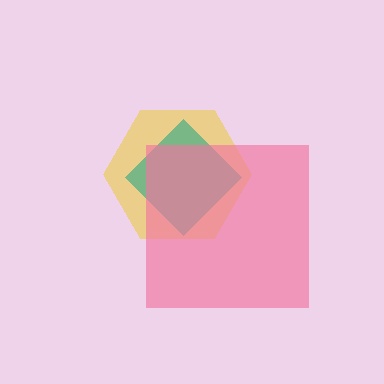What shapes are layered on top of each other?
The layered shapes are: a yellow hexagon, a teal diamond, a pink square.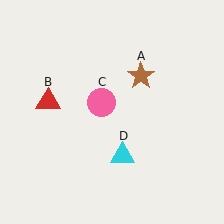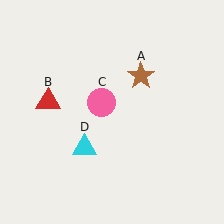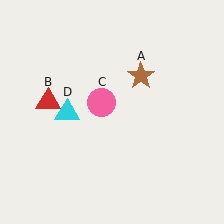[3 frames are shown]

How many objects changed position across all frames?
1 object changed position: cyan triangle (object D).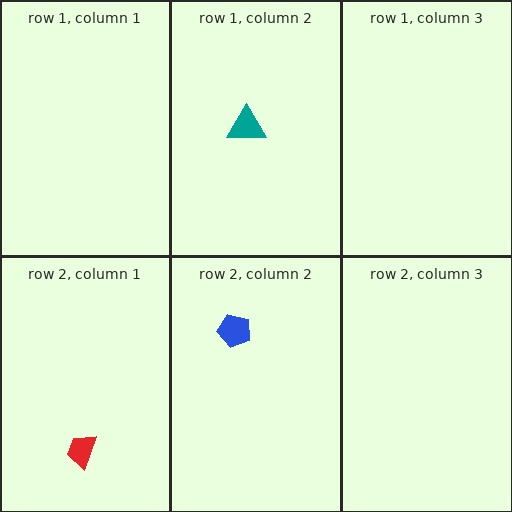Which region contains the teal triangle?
The row 1, column 2 region.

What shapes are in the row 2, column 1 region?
The red trapezoid.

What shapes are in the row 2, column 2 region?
The blue pentagon.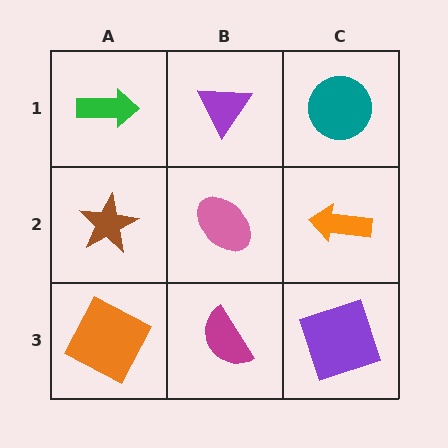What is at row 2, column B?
A pink ellipse.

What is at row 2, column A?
A brown star.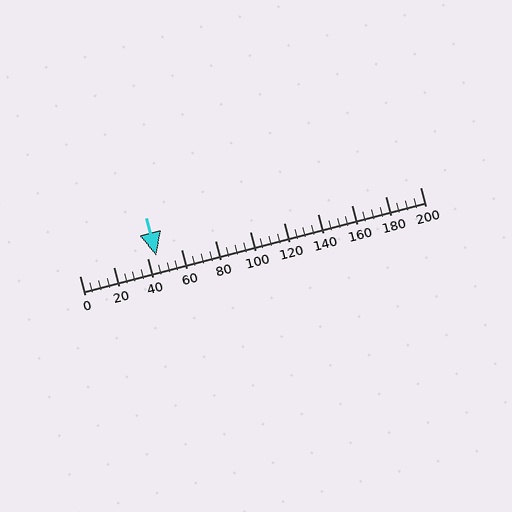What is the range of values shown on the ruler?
The ruler shows values from 0 to 200.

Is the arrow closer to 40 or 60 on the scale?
The arrow is closer to 40.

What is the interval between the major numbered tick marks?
The major tick marks are spaced 20 units apart.